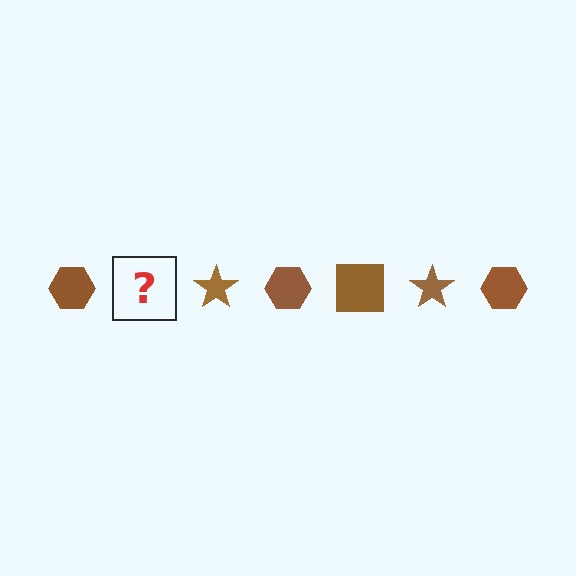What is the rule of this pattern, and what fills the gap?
The rule is that the pattern cycles through hexagon, square, star shapes in brown. The gap should be filled with a brown square.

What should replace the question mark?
The question mark should be replaced with a brown square.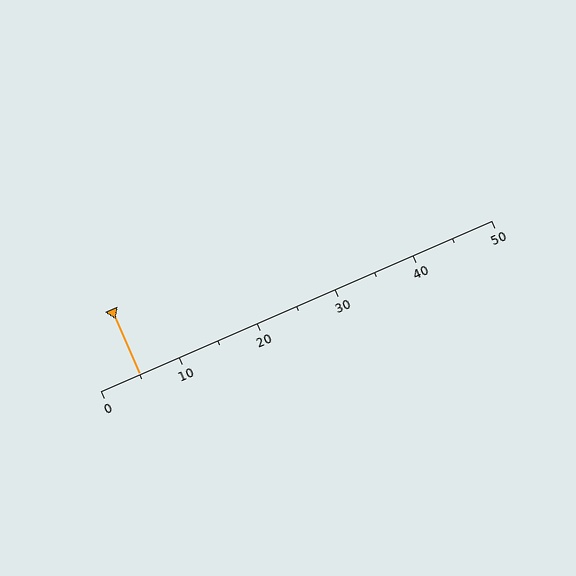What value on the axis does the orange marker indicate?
The marker indicates approximately 5.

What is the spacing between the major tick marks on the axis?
The major ticks are spaced 10 apart.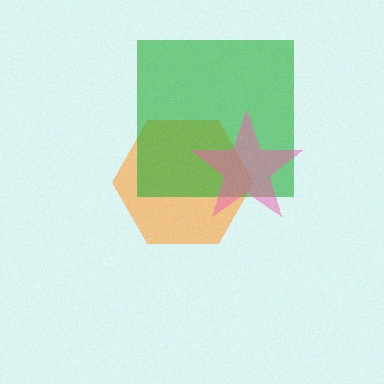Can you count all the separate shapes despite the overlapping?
Yes, there are 3 separate shapes.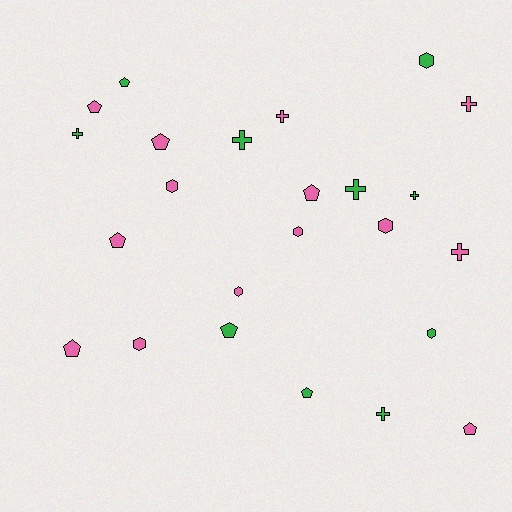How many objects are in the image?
There are 24 objects.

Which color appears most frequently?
Pink, with 14 objects.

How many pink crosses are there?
There are 3 pink crosses.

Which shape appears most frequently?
Pentagon, with 9 objects.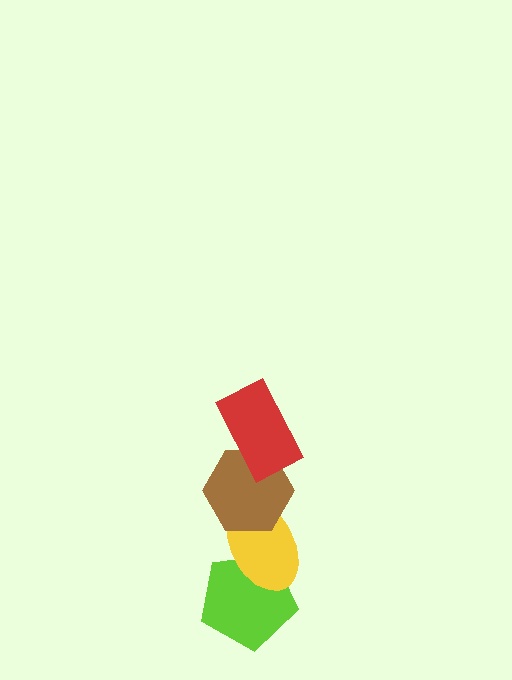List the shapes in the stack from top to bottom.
From top to bottom: the red rectangle, the brown hexagon, the yellow ellipse, the lime pentagon.